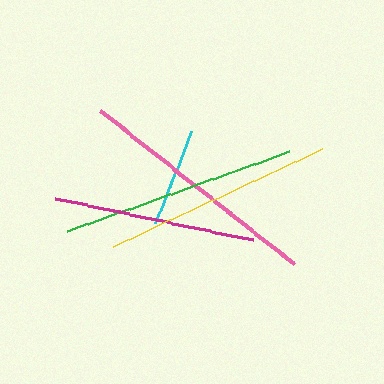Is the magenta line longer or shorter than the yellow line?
The yellow line is longer than the magenta line.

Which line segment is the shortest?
The cyan line is the shortest at approximately 98 pixels.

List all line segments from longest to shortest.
From longest to shortest: pink, green, yellow, magenta, cyan.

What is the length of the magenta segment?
The magenta segment is approximately 202 pixels long.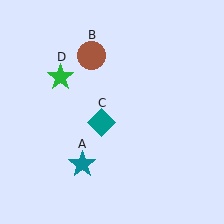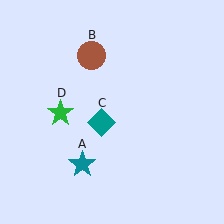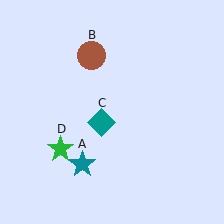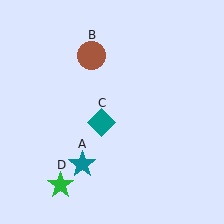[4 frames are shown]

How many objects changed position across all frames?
1 object changed position: green star (object D).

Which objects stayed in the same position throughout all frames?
Teal star (object A) and brown circle (object B) and teal diamond (object C) remained stationary.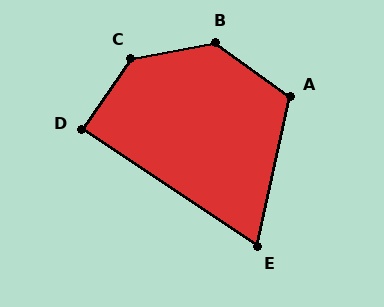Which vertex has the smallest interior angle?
E, at approximately 69 degrees.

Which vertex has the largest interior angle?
C, at approximately 135 degrees.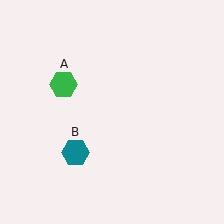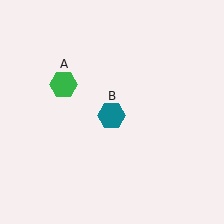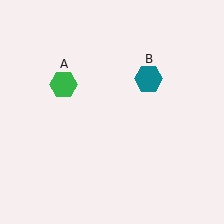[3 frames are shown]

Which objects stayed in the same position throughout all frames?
Green hexagon (object A) remained stationary.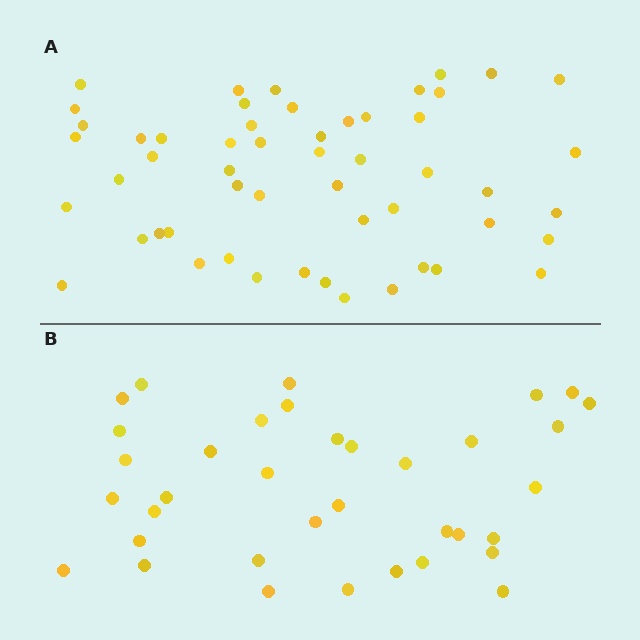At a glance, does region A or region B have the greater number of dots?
Region A (the top region) has more dots.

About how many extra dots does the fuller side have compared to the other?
Region A has approximately 15 more dots than region B.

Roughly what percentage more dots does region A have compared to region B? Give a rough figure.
About 45% more.